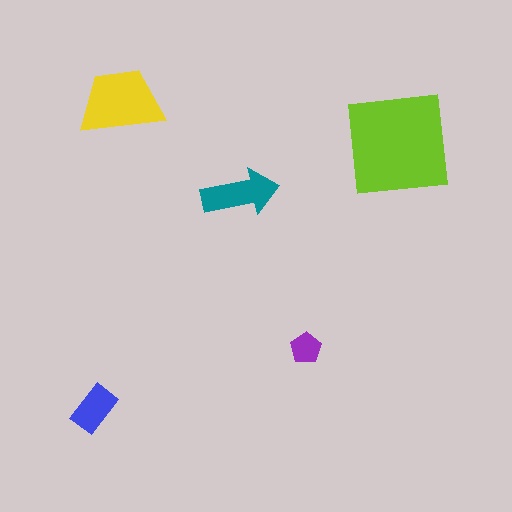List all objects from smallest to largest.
The purple pentagon, the blue rectangle, the teal arrow, the yellow trapezoid, the lime square.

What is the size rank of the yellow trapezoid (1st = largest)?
2nd.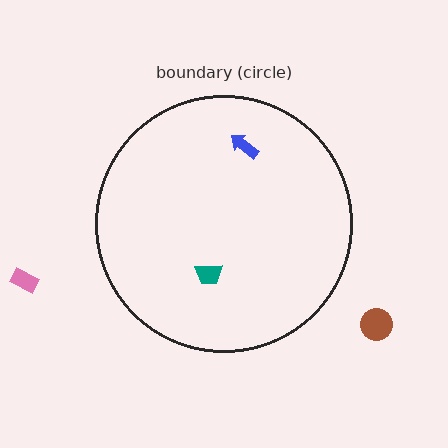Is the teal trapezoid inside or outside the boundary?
Inside.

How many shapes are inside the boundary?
2 inside, 2 outside.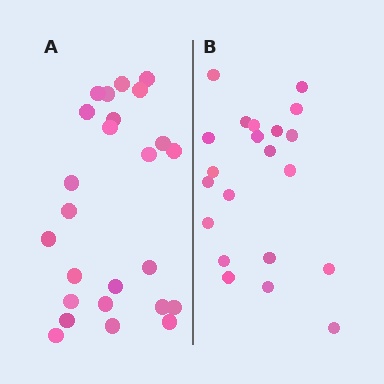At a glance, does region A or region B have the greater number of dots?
Region A (the left region) has more dots.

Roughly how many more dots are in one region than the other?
Region A has about 4 more dots than region B.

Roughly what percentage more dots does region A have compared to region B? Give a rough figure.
About 20% more.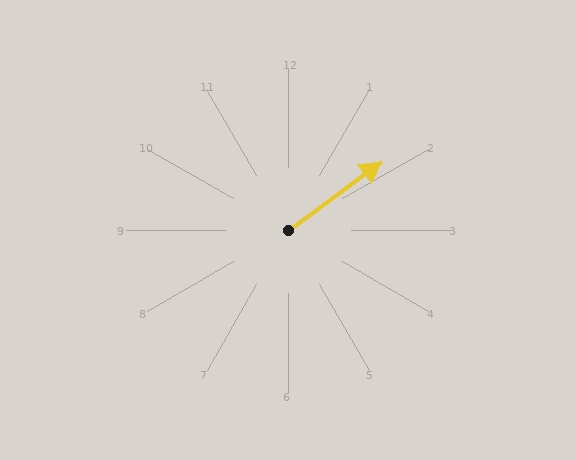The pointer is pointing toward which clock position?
Roughly 2 o'clock.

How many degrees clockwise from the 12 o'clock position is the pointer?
Approximately 54 degrees.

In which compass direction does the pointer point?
Northeast.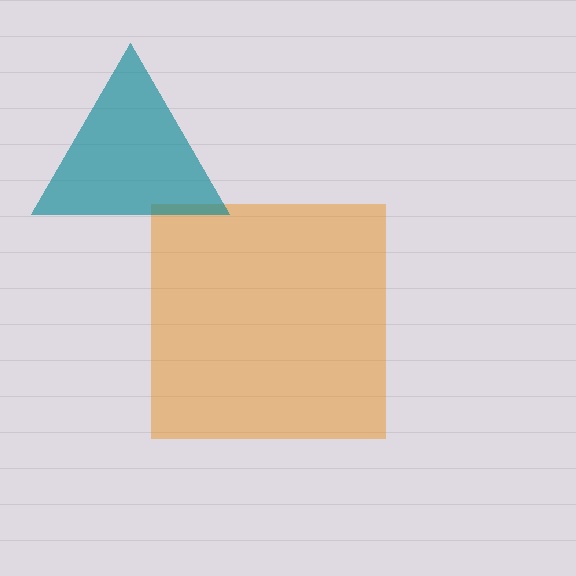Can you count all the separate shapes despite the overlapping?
Yes, there are 2 separate shapes.